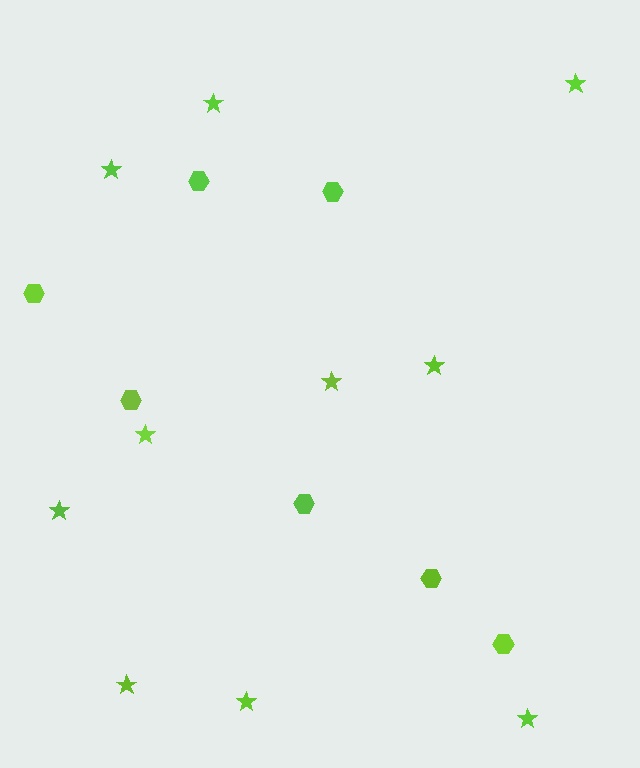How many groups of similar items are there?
There are 2 groups: one group of hexagons (7) and one group of stars (10).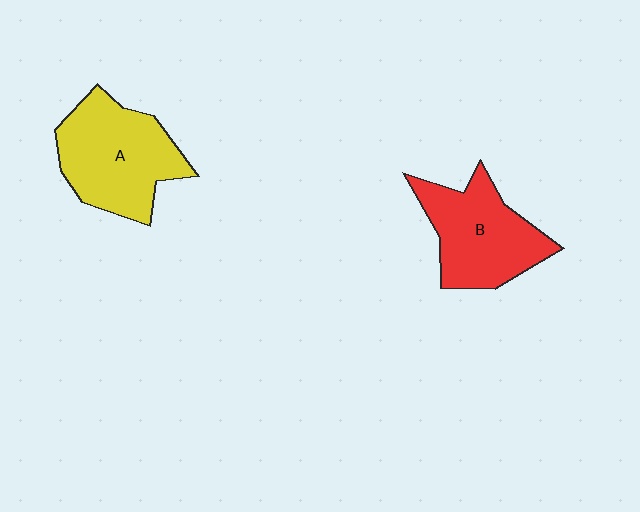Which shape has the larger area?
Shape A (yellow).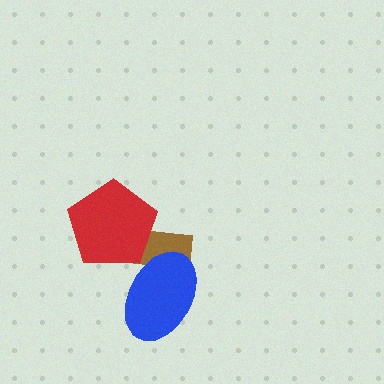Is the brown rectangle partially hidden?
Yes, it is partially covered by another shape.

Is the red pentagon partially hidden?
No, no other shape covers it.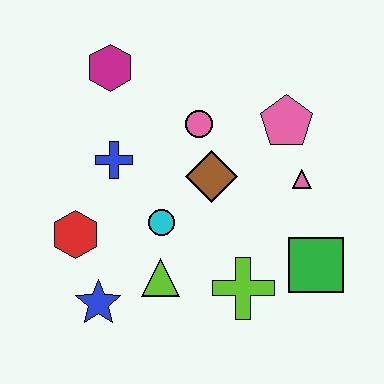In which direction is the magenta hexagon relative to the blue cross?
The magenta hexagon is above the blue cross.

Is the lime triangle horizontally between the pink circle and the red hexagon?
Yes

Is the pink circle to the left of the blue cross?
No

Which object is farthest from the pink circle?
The blue star is farthest from the pink circle.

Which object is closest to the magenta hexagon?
The blue cross is closest to the magenta hexagon.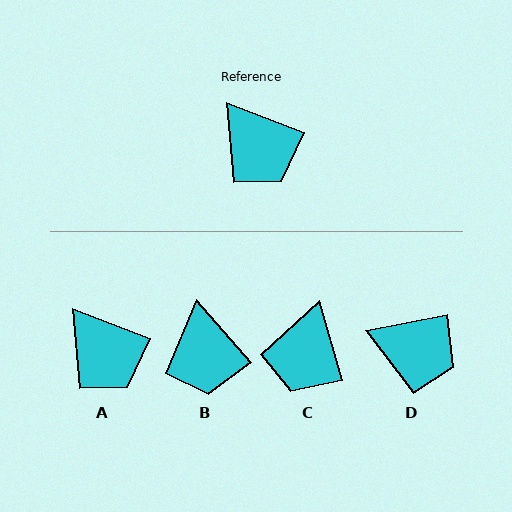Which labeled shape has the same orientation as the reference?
A.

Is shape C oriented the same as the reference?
No, it is off by about 53 degrees.